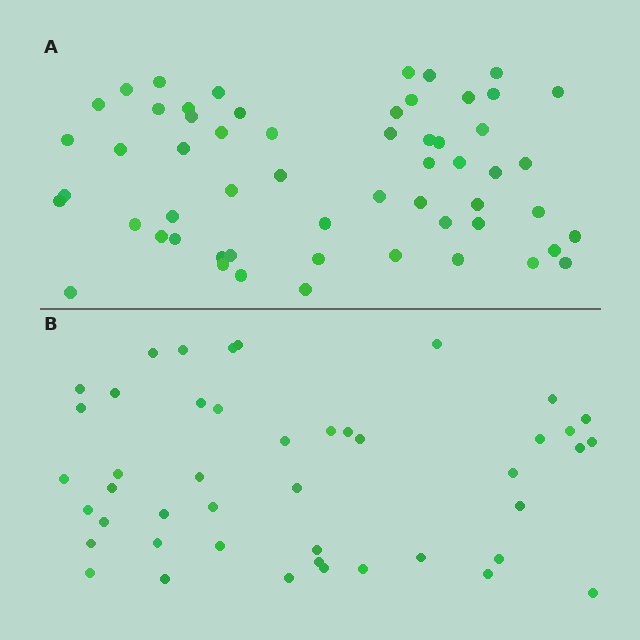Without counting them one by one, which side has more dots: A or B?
Region A (the top region) has more dots.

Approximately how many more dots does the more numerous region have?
Region A has roughly 12 or so more dots than region B.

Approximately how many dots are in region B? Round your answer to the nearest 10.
About 40 dots. (The exact count is 45, which rounds to 40.)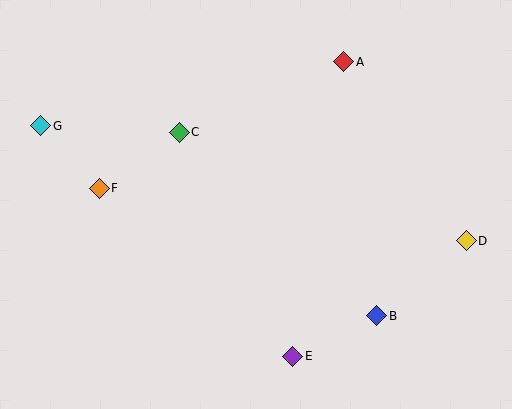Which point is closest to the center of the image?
Point C at (179, 132) is closest to the center.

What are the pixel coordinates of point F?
Point F is at (99, 188).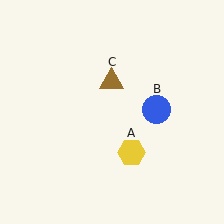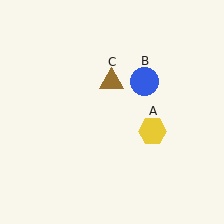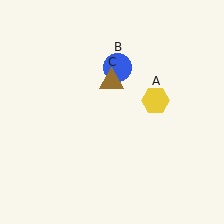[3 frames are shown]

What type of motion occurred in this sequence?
The yellow hexagon (object A), blue circle (object B) rotated counterclockwise around the center of the scene.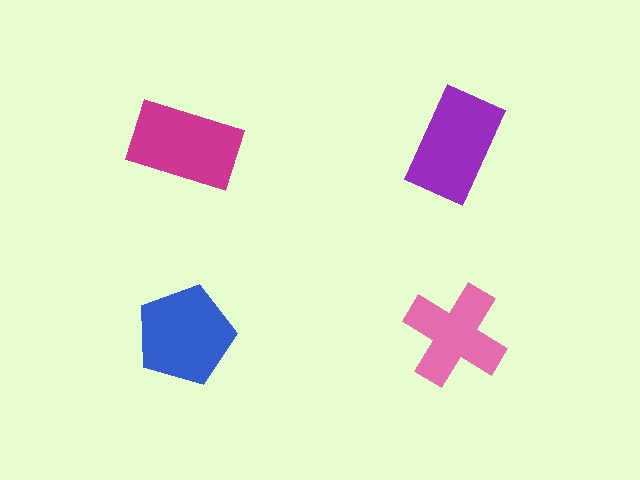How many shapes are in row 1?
2 shapes.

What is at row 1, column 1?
A magenta rectangle.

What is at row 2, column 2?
A pink cross.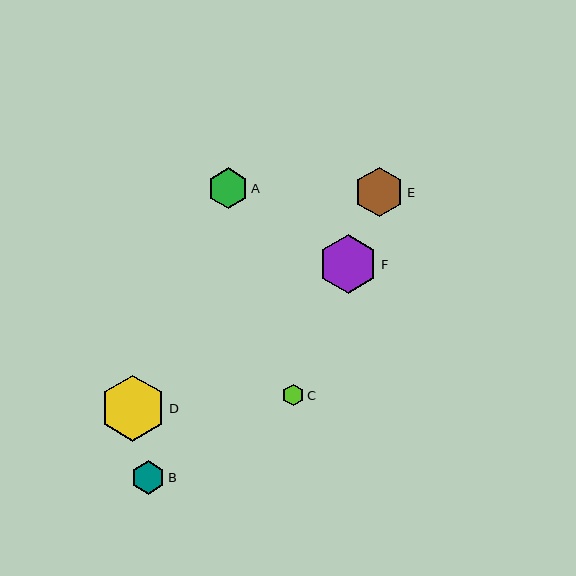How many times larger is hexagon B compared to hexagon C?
Hexagon B is approximately 1.5 times the size of hexagon C.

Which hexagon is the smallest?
Hexagon C is the smallest with a size of approximately 22 pixels.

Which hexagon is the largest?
Hexagon D is the largest with a size of approximately 67 pixels.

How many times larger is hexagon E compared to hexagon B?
Hexagon E is approximately 1.5 times the size of hexagon B.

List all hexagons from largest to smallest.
From largest to smallest: D, F, E, A, B, C.